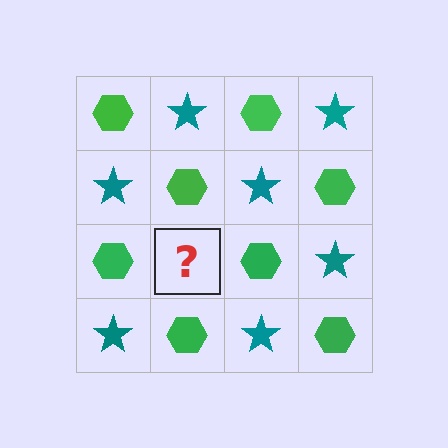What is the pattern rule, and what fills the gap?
The rule is that it alternates green hexagon and teal star in a checkerboard pattern. The gap should be filled with a teal star.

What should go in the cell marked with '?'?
The missing cell should contain a teal star.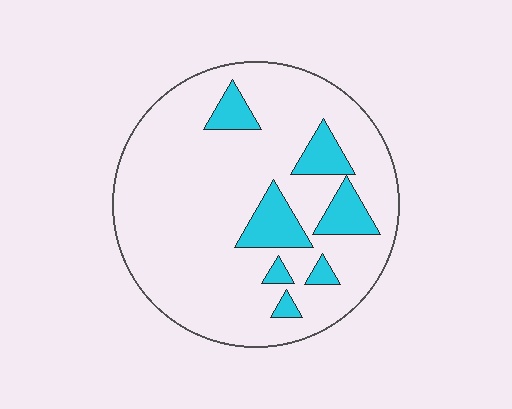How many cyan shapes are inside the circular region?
7.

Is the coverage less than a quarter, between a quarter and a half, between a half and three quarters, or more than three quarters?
Less than a quarter.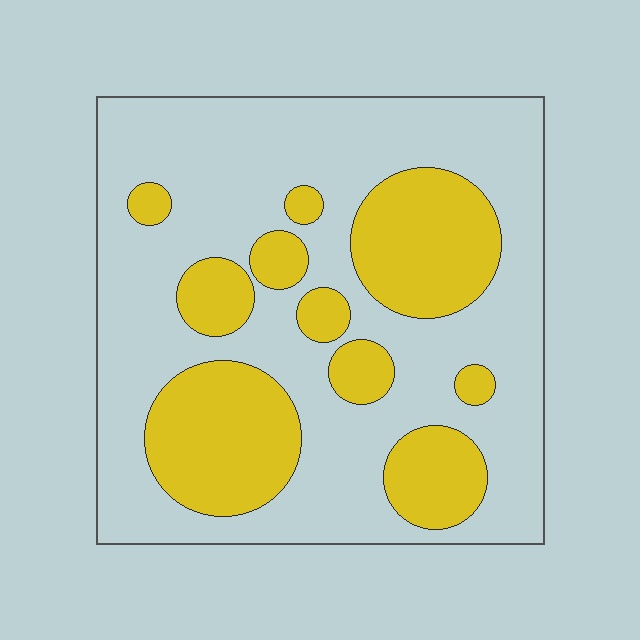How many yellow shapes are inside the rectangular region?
10.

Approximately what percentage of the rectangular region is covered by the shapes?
Approximately 30%.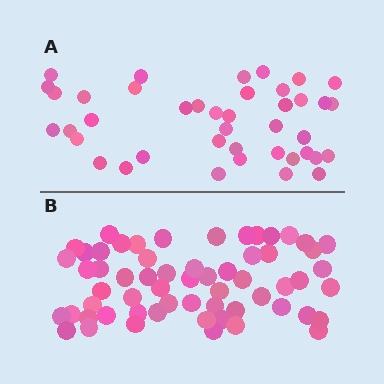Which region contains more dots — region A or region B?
Region B (the bottom region) has more dots.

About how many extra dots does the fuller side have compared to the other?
Region B has approximately 20 more dots than region A.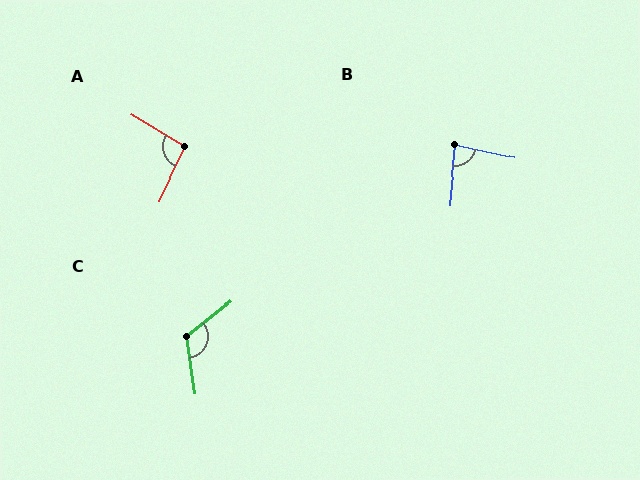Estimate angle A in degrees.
Approximately 96 degrees.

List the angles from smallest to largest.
B (82°), A (96°), C (120°).